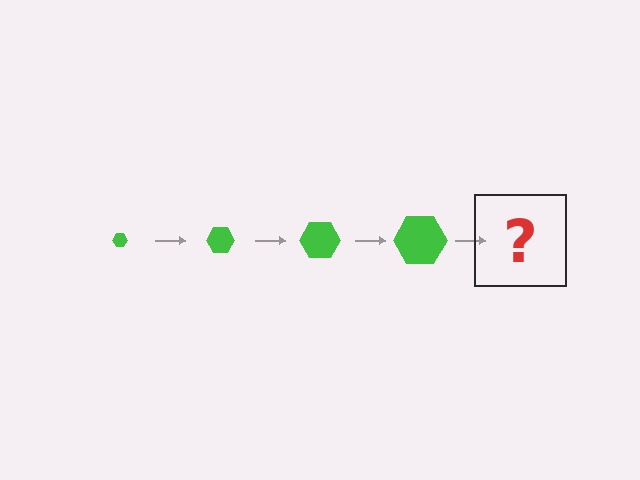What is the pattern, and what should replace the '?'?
The pattern is that the hexagon gets progressively larger each step. The '?' should be a green hexagon, larger than the previous one.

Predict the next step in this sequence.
The next step is a green hexagon, larger than the previous one.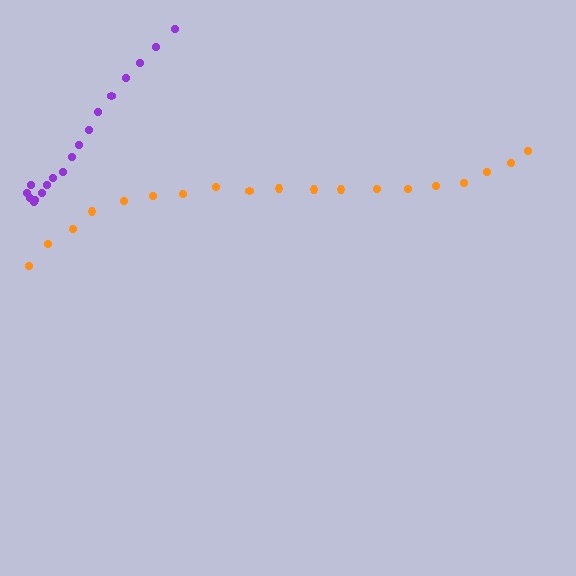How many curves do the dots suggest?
There are 2 distinct paths.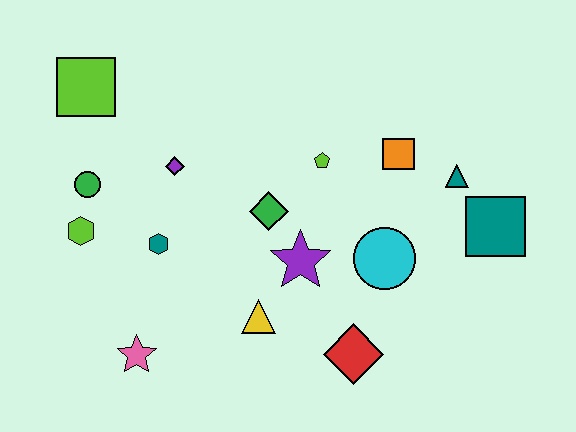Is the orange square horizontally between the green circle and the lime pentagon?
No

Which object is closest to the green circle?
The lime hexagon is closest to the green circle.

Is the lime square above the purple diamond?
Yes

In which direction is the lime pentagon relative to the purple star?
The lime pentagon is above the purple star.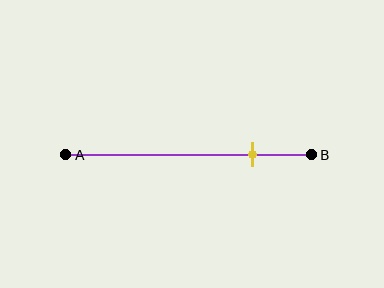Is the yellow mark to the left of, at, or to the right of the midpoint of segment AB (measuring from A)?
The yellow mark is to the right of the midpoint of segment AB.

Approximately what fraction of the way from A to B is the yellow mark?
The yellow mark is approximately 75% of the way from A to B.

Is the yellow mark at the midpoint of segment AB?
No, the mark is at about 75% from A, not at the 50% midpoint.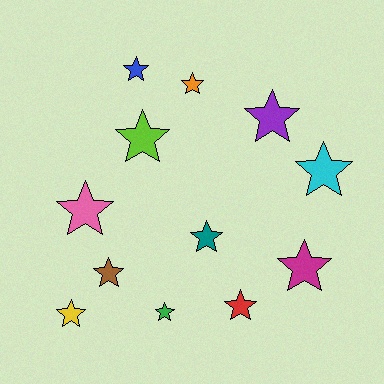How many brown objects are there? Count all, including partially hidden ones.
There is 1 brown object.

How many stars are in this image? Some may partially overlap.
There are 12 stars.